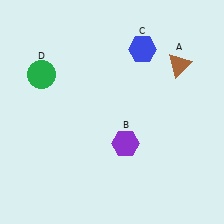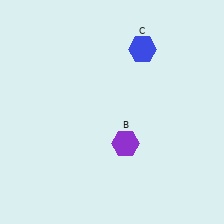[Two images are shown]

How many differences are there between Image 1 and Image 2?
There are 2 differences between the two images.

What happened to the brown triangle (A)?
The brown triangle (A) was removed in Image 2. It was in the top-right area of Image 1.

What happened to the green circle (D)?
The green circle (D) was removed in Image 2. It was in the top-left area of Image 1.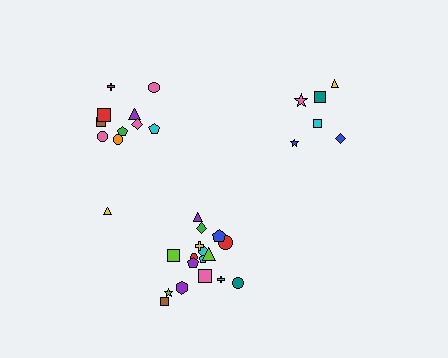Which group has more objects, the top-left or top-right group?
The top-left group.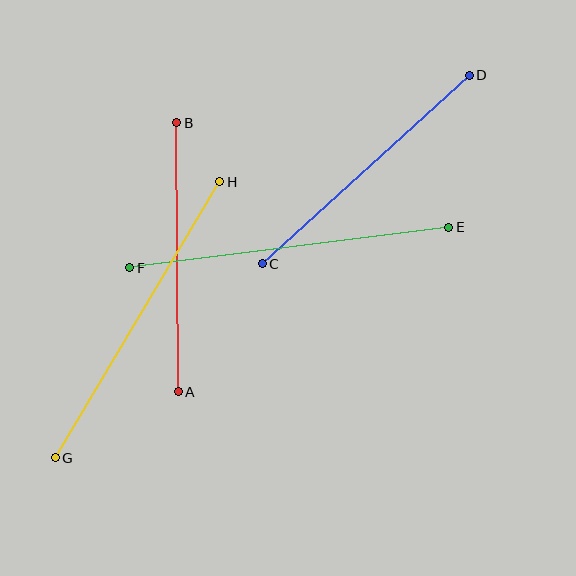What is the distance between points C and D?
The distance is approximately 280 pixels.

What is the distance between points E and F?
The distance is approximately 321 pixels.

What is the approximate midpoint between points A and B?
The midpoint is at approximately (178, 257) pixels.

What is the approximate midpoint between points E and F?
The midpoint is at approximately (289, 247) pixels.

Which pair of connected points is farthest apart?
Points E and F are farthest apart.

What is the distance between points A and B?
The distance is approximately 269 pixels.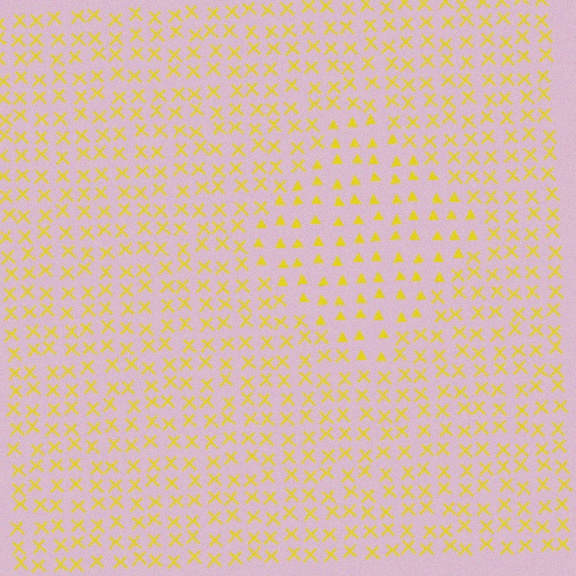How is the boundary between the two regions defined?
The boundary is defined by a change in element shape: triangles inside vs. X marks outside. All elements share the same color and spacing.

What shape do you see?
I see a diamond.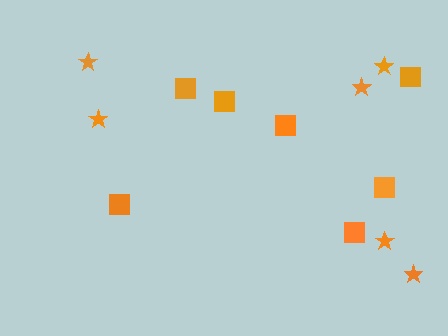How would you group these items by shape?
There are 2 groups: one group of squares (7) and one group of stars (6).